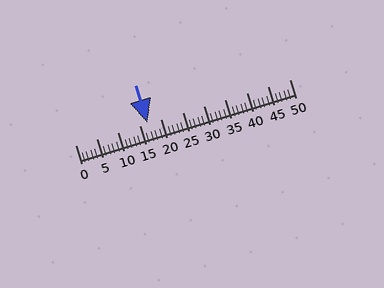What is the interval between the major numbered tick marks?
The major tick marks are spaced 5 units apart.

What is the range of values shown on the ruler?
The ruler shows values from 0 to 50.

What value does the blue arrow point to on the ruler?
The blue arrow points to approximately 17.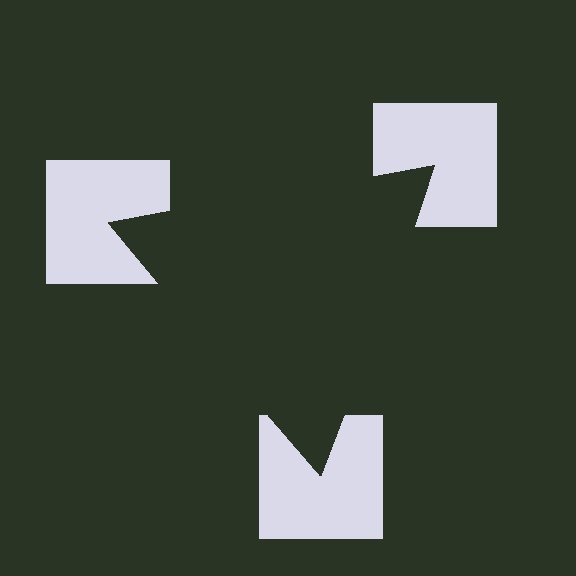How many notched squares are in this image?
There are 3 — one at each vertex of the illusory triangle.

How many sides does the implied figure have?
3 sides.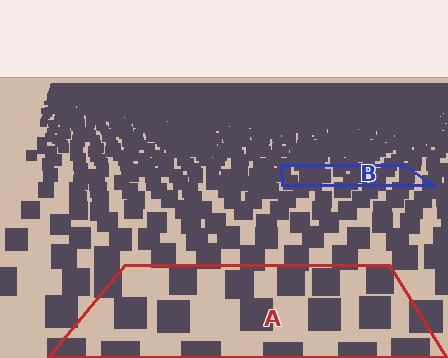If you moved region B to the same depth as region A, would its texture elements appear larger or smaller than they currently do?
They would appear larger. At a closer depth, the same texture elements are projected at a bigger on-screen size.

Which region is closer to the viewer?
Region A is closer. The texture elements there are larger and more spread out.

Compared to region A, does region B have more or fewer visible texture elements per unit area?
Region B has more texture elements per unit area — they are packed more densely because it is farther away.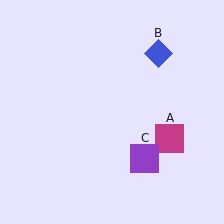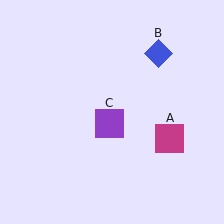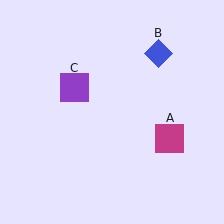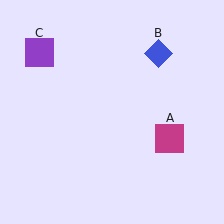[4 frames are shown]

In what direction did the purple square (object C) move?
The purple square (object C) moved up and to the left.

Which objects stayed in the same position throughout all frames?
Magenta square (object A) and blue diamond (object B) remained stationary.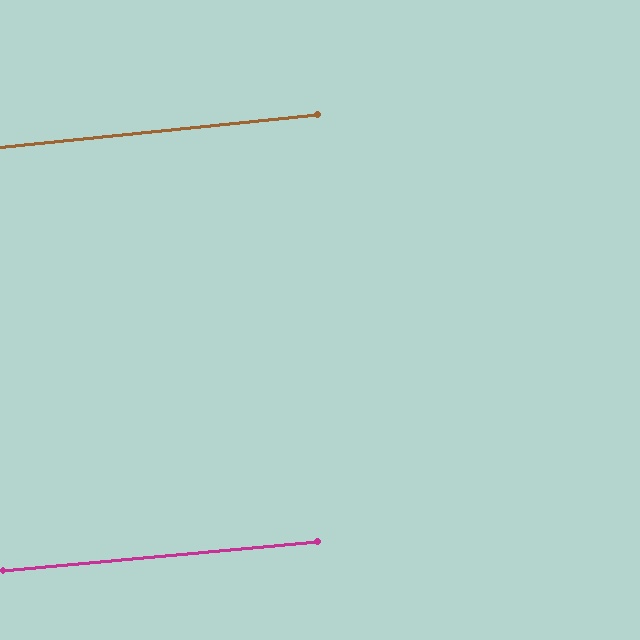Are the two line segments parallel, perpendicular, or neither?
Parallel — their directions differ by only 0.6°.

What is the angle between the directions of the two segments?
Approximately 1 degree.